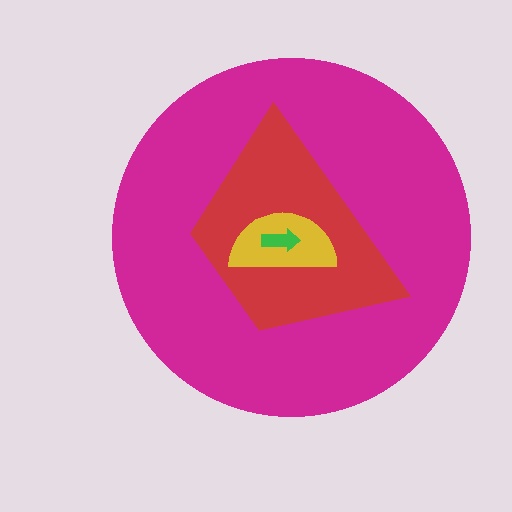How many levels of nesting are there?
4.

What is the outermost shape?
The magenta circle.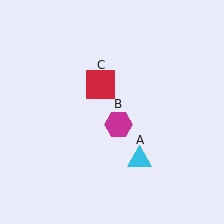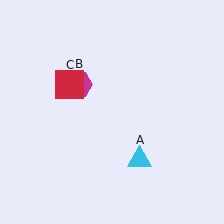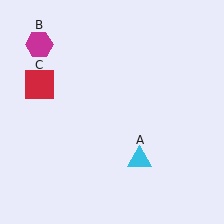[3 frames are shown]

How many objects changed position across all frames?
2 objects changed position: magenta hexagon (object B), red square (object C).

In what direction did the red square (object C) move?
The red square (object C) moved left.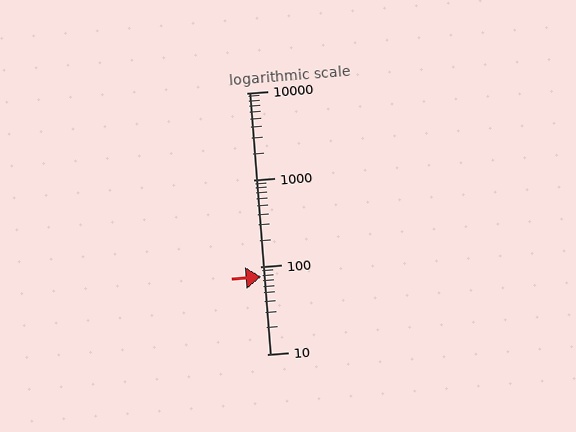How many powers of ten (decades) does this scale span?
The scale spans 3 decades, from 10 to 10000.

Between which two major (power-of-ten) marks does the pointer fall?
The pointer is between 10 and 100.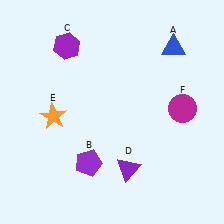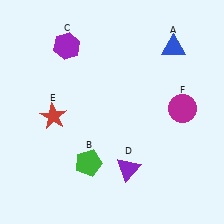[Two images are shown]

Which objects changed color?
B changed from purple to green. E changed from orange to red.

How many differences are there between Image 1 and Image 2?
There are 2 differences between the two images.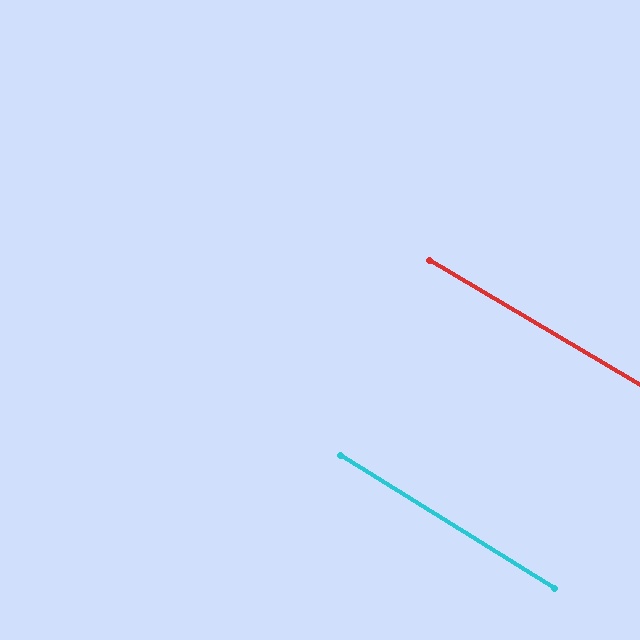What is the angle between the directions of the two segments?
Approximately 1 degree.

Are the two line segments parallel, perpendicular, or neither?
Parallel — their directions differ by only 1.3°.